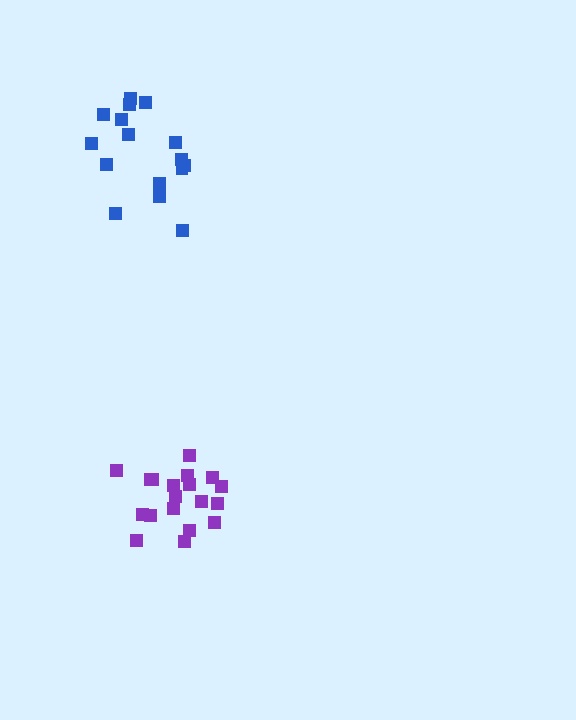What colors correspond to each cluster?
The clusters are colored: blue, purple.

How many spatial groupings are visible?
There are 2 spatial groupings.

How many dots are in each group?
Group 1: 16 dots, Group 2: 19 dots (35 total).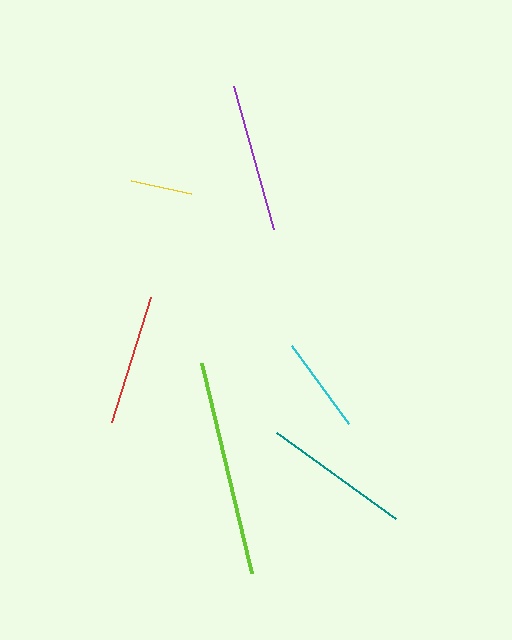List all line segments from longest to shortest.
From longest to shortest: lime, purple, teal, red, cyan, yellow.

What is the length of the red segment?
The red segment is approximately 131 pixels long.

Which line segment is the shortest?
The yellow line is the shortest at approximately 62 pixels.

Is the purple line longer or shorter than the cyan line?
The purple line is longer than the cyan line.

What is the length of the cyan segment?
The cyan segment is approximately 97 pixels long.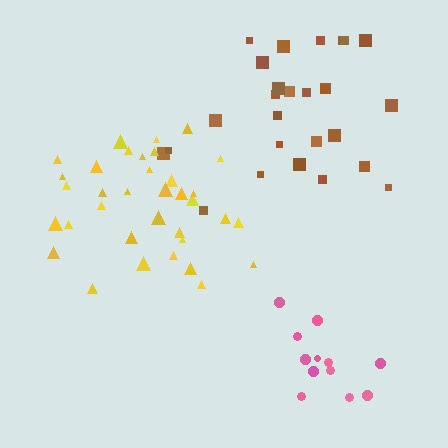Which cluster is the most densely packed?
Yellow.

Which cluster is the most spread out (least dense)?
Pink.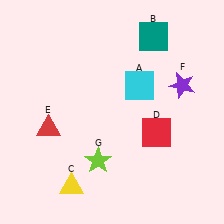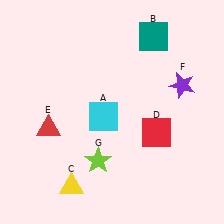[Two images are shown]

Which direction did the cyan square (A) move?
The cyan square (A) moved left.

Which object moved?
The cyan square (A) moved left.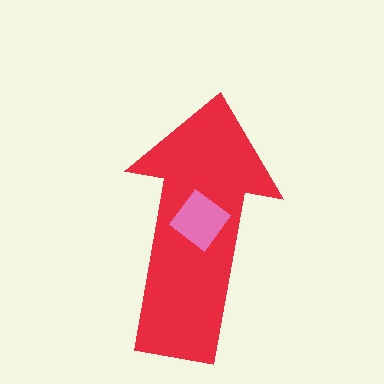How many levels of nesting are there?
2.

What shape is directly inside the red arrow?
The pink diamond.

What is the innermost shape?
The pink diamond.